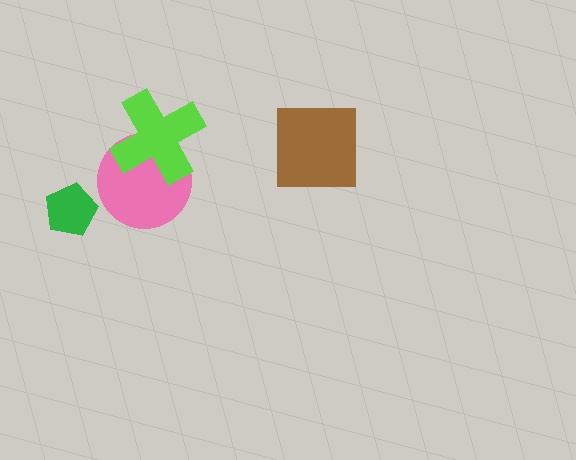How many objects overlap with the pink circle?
1 object overlaps with the pink circle.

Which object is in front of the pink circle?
The lime cross is in front of the pink circle.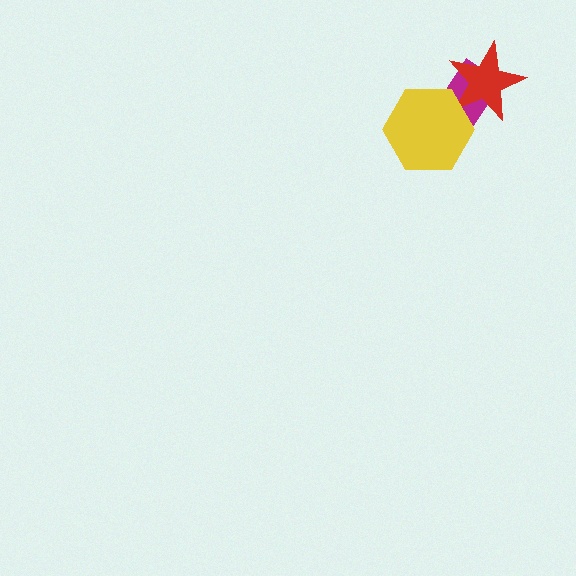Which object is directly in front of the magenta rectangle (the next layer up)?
The red star is directly in front of the magenta rectangle.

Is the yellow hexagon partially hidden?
No, no other shape covers it.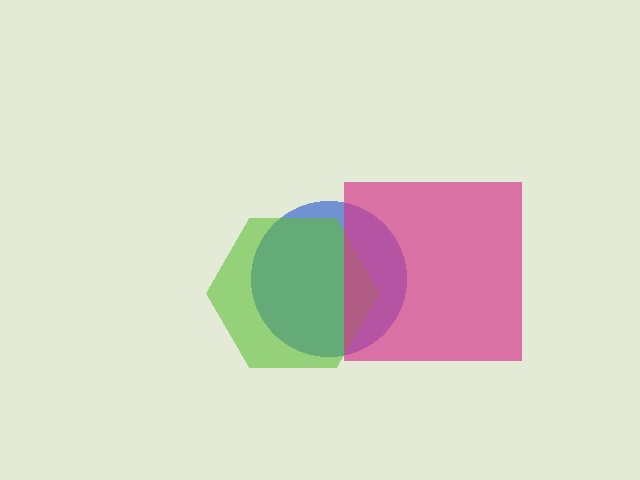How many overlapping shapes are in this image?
There are 3 overlapping shapes in the image.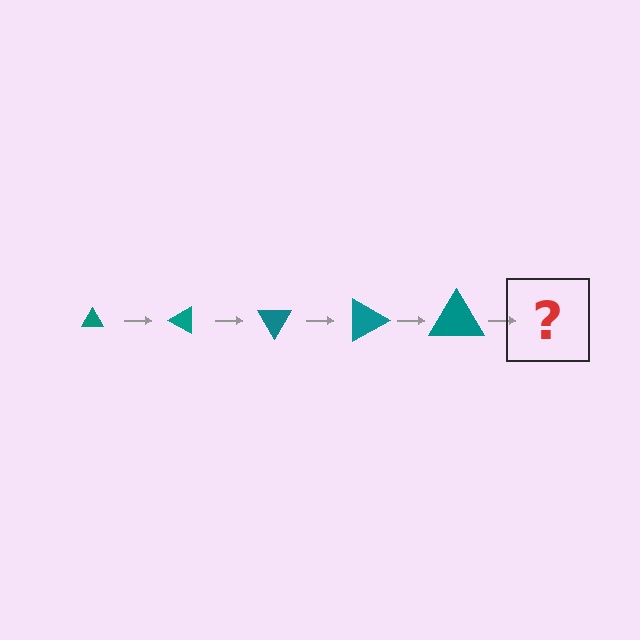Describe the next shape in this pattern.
It should be a triangle, larger than the previous one and rotated 150 degrees from the start.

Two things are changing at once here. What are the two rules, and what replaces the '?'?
The two rules are that the triangle grows larger each step and it rotates 30 degrees each step. The '?' should be a triangle, larger than the previous one and rotated 150 degrees from the start.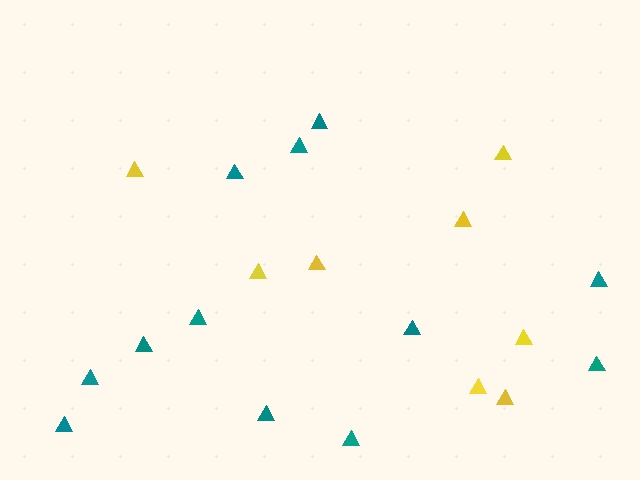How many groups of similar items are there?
There are 2 groups: one group of teal triangles (12) and one group of yellow triangles (8).